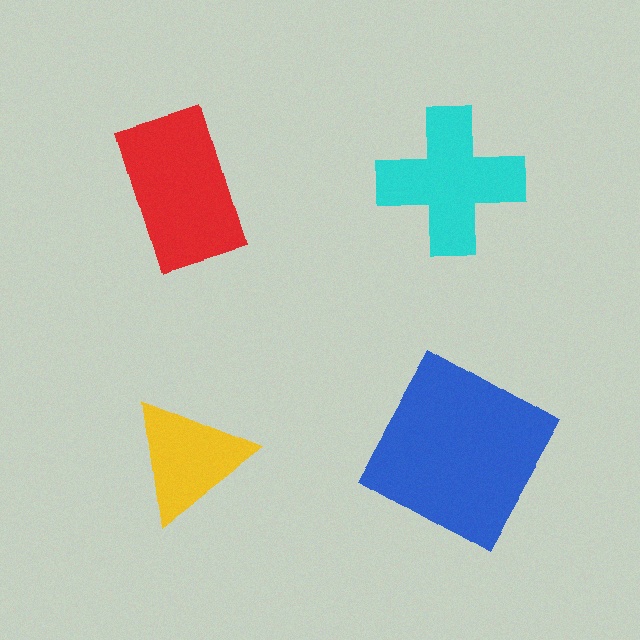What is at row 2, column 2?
A blue square.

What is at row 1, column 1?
A red rectangle.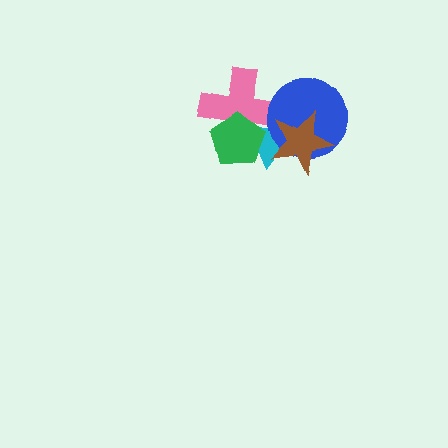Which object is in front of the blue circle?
The brown star is in front of the blue circle.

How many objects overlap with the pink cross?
3 objects overlap with the pink cross.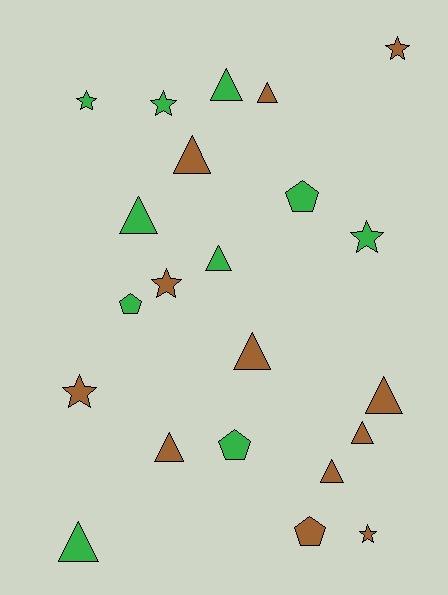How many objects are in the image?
There are 22 objects.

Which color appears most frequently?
Brown, with 12 objects.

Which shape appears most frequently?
Triangle, with 11 objects.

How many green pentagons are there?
There are 3 green pentagons.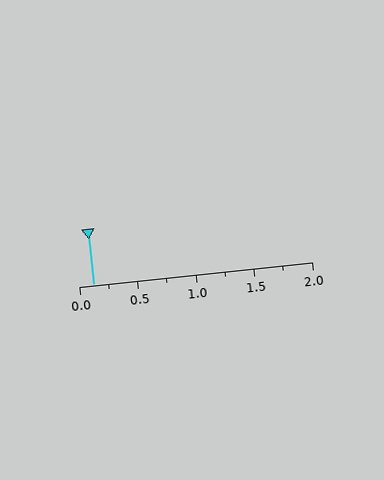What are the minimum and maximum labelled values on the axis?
The axis runs from 0.0 to 2.0.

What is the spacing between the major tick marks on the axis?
The major ticks are spaced 0.5 apart.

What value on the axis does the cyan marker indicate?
The marker indicates approximately 0.12.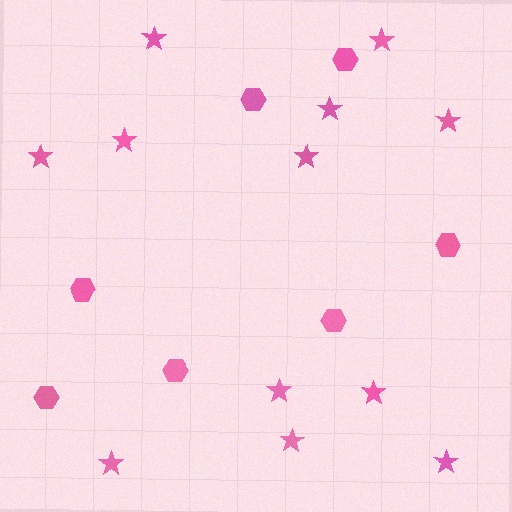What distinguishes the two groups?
There are 2 groups: one group of hexagons (7) and one group of stars (12).